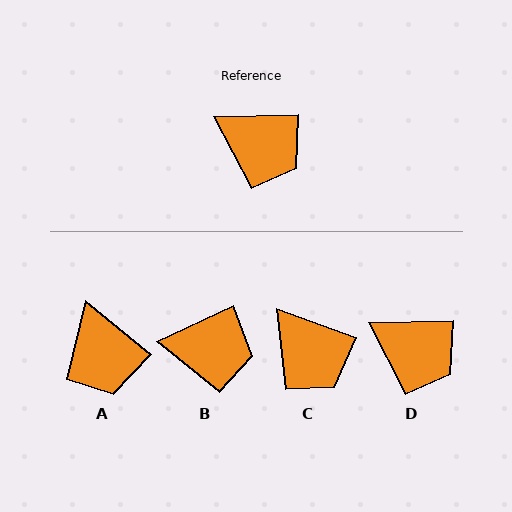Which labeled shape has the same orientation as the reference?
D.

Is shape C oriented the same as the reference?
No, it is off by about 21 degrees.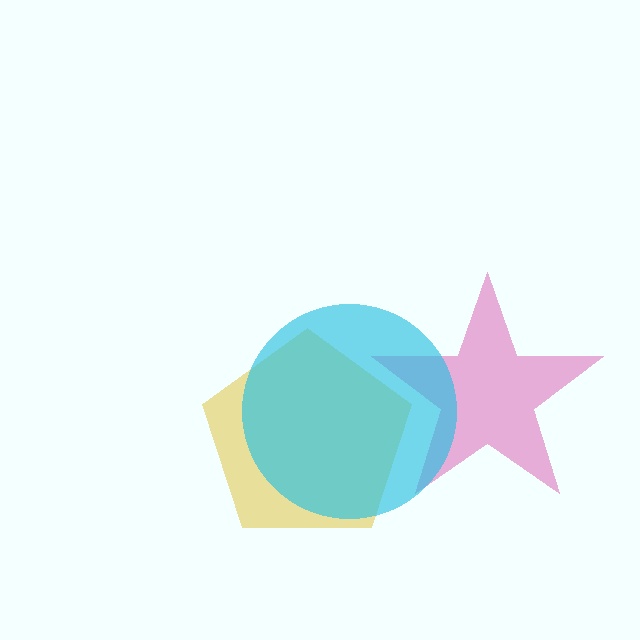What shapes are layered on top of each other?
The layered shapes are: a yellow pentagon, a magenta star, a cyan circle.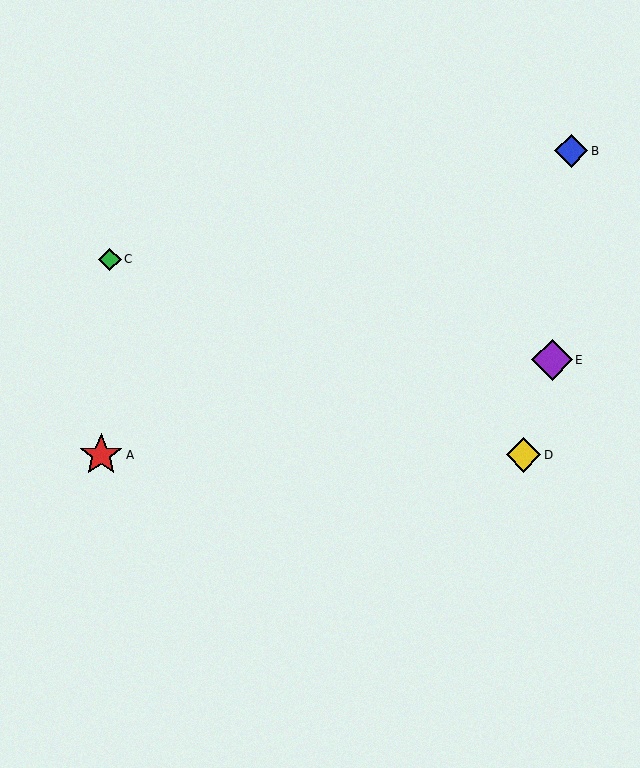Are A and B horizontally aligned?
No, A is at y≈455 and B is at y≈151.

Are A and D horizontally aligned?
Yes, both are at y≈455.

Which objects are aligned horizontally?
Objects A, D are aligned horizontally.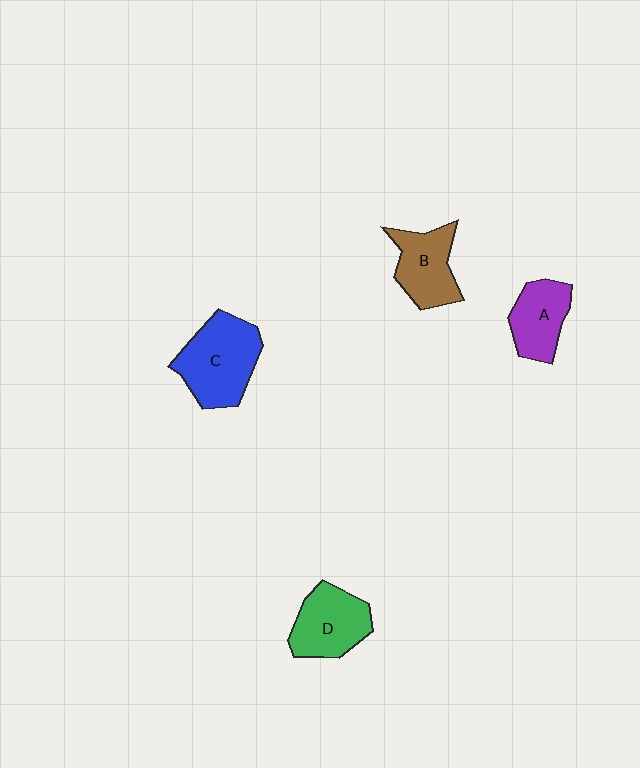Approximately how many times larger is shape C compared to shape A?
Approximately 1.5 times.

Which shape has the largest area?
Shape C (blue).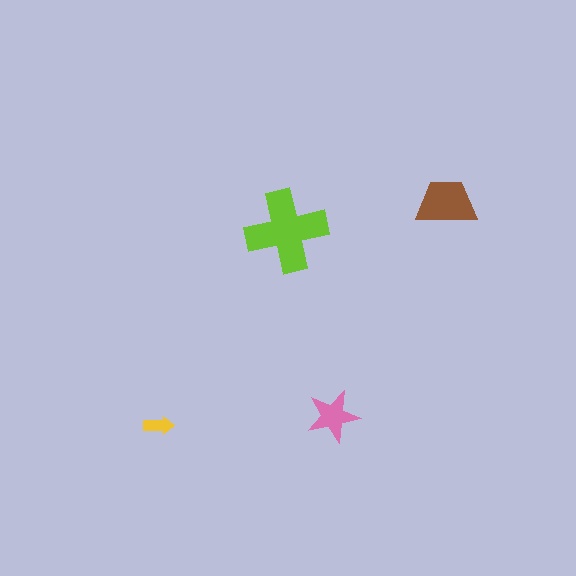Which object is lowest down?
The yellow arrow is bottommost.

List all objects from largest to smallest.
The lime cross, the brown trapezoid, the pink star, the yellow arrow.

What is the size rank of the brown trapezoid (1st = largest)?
2nd.